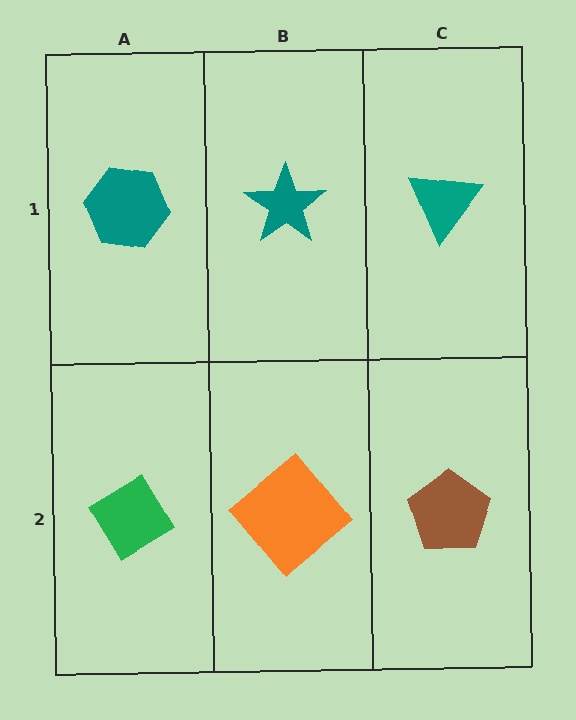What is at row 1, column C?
A teal triangle.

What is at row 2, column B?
An orange diamond.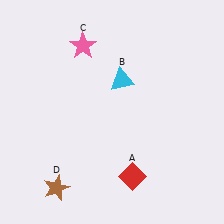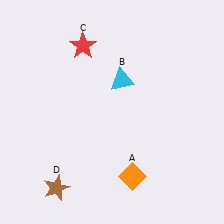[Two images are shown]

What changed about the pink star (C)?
In Image 1, C is pink. In Image 2, it changed to red.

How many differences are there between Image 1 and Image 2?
There are 2 differences between the two images.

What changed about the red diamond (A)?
In Image 1, A is red. In Image 2, it changed to orange.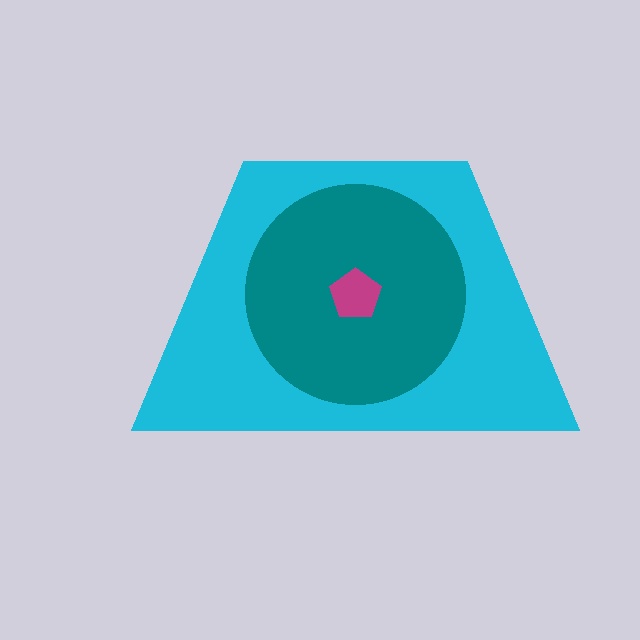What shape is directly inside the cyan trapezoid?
The teal circle.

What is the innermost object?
The magenta pentagon.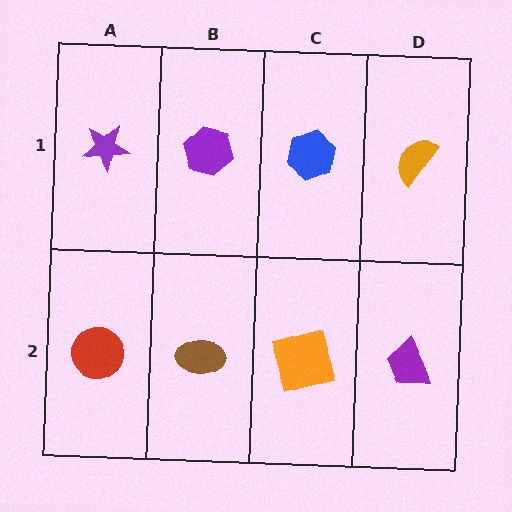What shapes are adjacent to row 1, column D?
A purple trapezoid (row 2, column D), a blue hexagon (row 1, column C).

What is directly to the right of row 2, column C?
A purple trapezoid.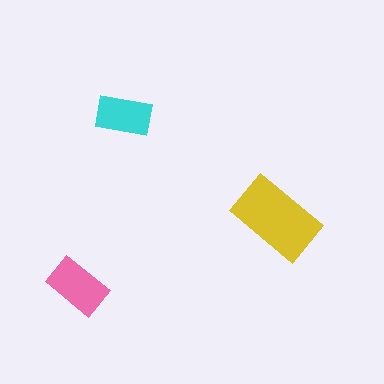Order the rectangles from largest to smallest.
the yellow one, the pink one, the cyan one.